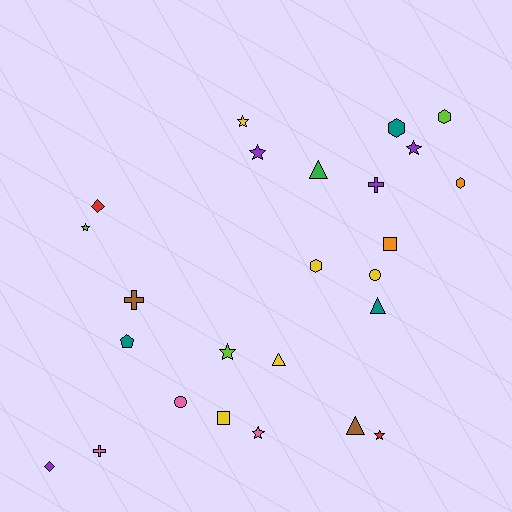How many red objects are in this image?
There are 2 red objects.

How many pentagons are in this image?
There is 1 pentagon.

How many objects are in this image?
There are 25 objects.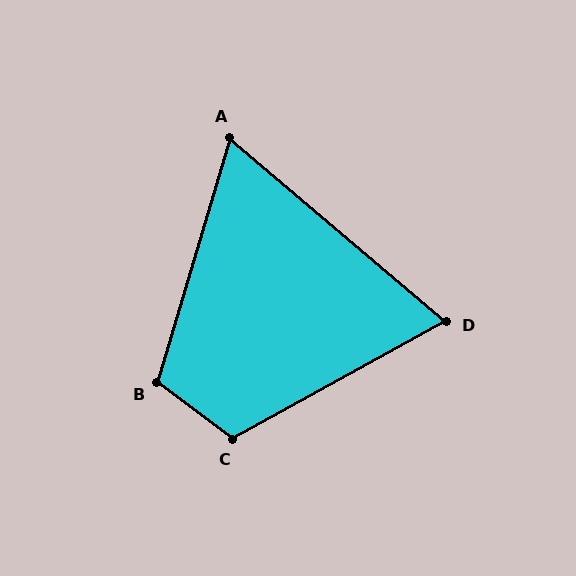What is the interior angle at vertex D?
Approximately 69 degrees (acute).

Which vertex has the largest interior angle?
C, at approximately 114 degrees.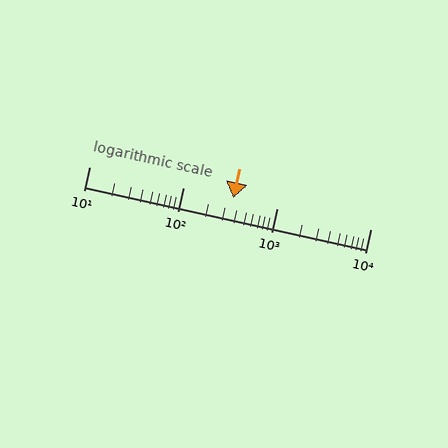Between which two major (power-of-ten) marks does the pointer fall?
The pointer is between 100 and 1000.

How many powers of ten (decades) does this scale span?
The scale spans 3 decades, from 10 to 10000.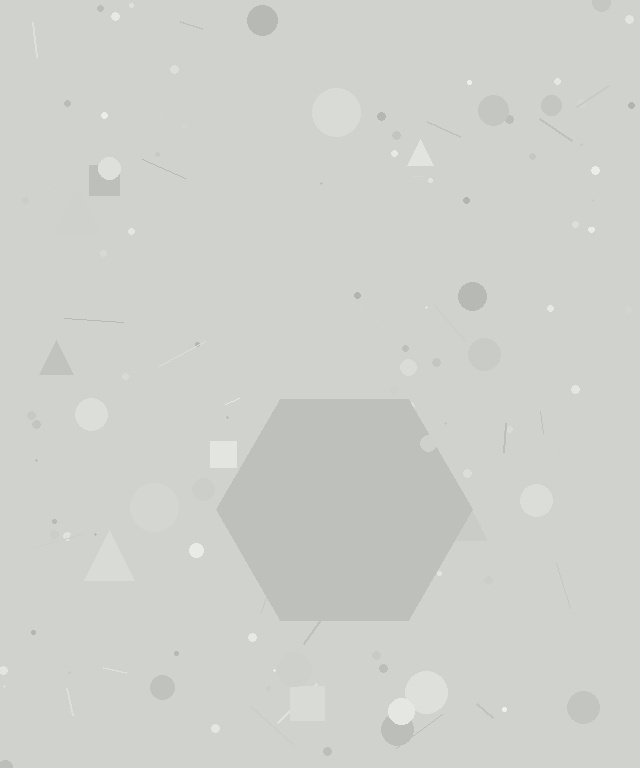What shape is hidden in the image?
A hexagon is hidden in the image.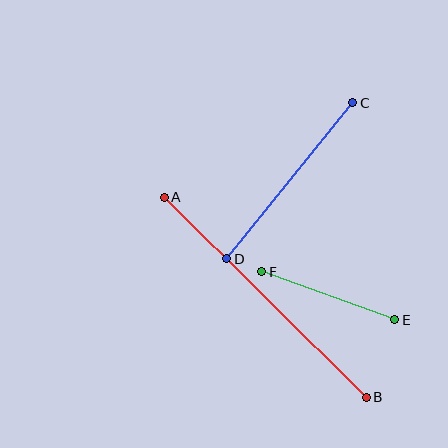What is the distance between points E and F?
The distance is approximately 141 pixels.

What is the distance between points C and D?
The distance is approximately 201 pixels.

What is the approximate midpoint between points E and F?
The midpoint is at approximately (328, 296) pixels.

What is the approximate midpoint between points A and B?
The midpoint is at approximately (265, 297) pixels.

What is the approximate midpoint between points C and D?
The midpoint is at approximately (290, 181) pixels.